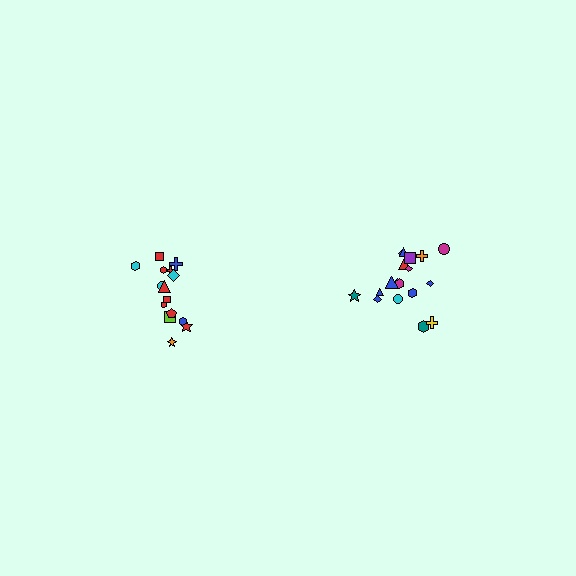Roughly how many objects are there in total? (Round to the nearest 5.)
Roughly 35 objects in total.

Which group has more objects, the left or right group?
The right group.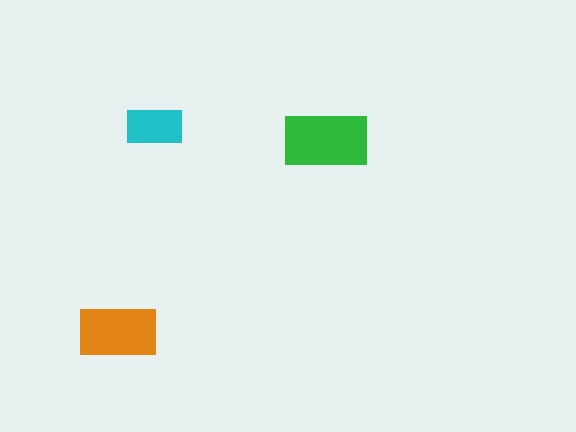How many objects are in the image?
There are 3 objects in the image.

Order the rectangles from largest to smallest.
the green one, the orange one, the cyan one.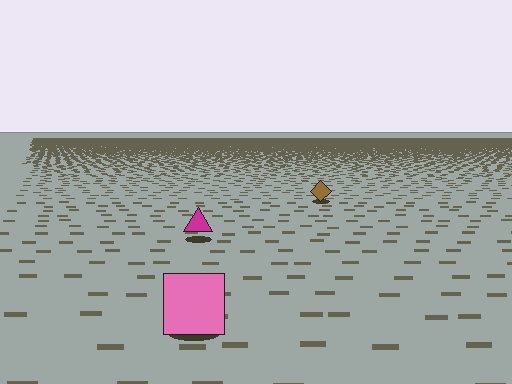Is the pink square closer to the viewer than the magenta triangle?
Yes. The pink square is closer — you can tell from the texture gradient: the ground texture is coarser near it.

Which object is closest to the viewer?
The pink square is closest. The texture marks near it are larger and more spread out.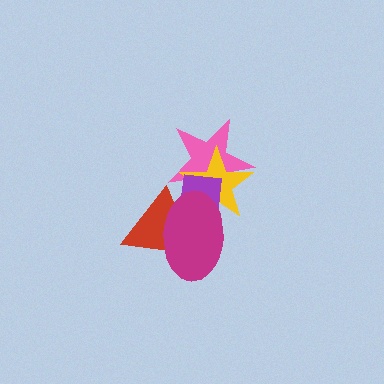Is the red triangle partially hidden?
Yes, it is partially covered by another shape.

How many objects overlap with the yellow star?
4 objects overlap with the yellow star.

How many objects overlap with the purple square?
4 objects overlap with the purple square.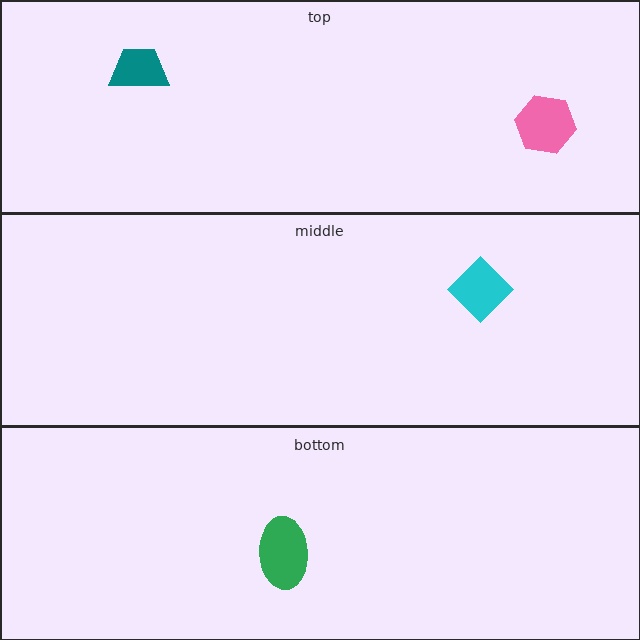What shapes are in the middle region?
The cyan diamond.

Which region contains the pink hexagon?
The top region.